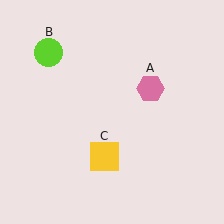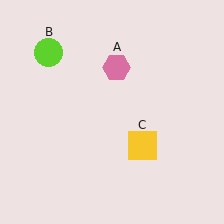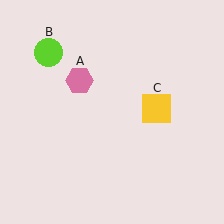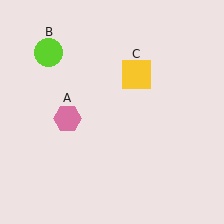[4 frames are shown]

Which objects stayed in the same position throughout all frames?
Lime circle (object B) remained stationary.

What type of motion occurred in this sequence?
The pink hexagon (object A), yellow square (object C) rotated counterclockwise around the center of the scene.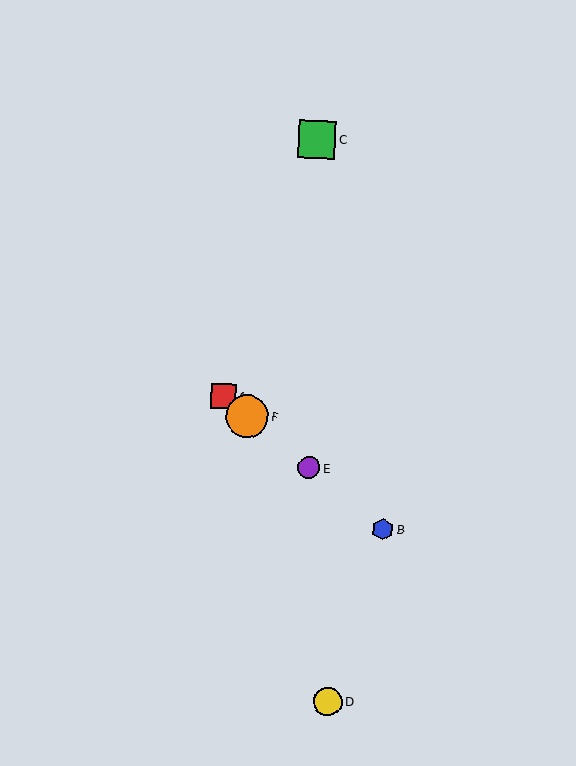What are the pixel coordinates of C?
Object C is at (317, 139).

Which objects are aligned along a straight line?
Objects A, B, E, F are aligned along a straight line.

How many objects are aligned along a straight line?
4 objects (A, B, E, F) are aligned along a straight line.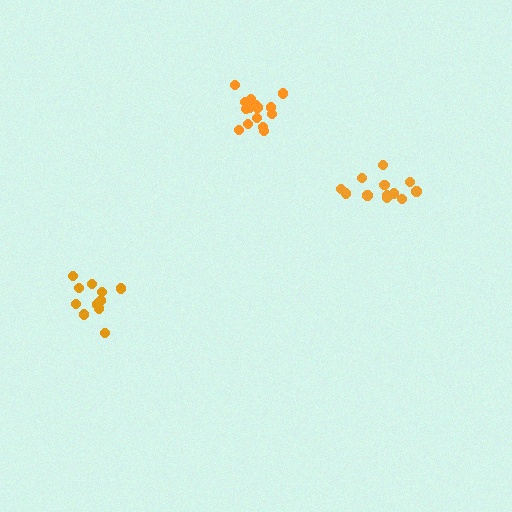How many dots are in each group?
Group 1: 15 dots, Group 2: 11 dots, Group 3: 12 dots (38 total).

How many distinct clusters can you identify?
There are 3 distinct clusters.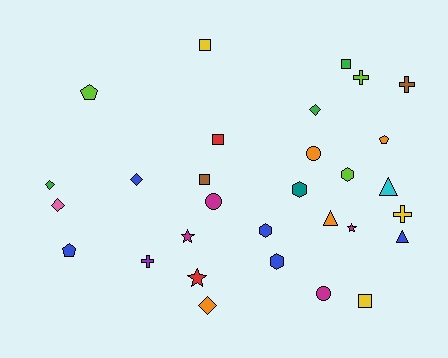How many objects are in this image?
There are 30 objects.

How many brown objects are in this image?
There are 2 brown objects.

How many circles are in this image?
There are 3 circles.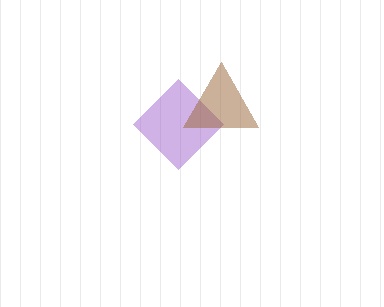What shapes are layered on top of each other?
The layered shapes are: a purple diamond, a brown triangle.